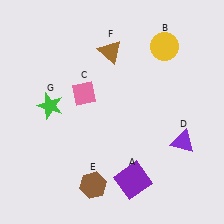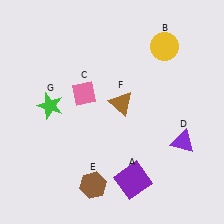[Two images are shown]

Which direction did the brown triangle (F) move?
The brown triangle (F) moved down.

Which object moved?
The brown triangle (F) moved down.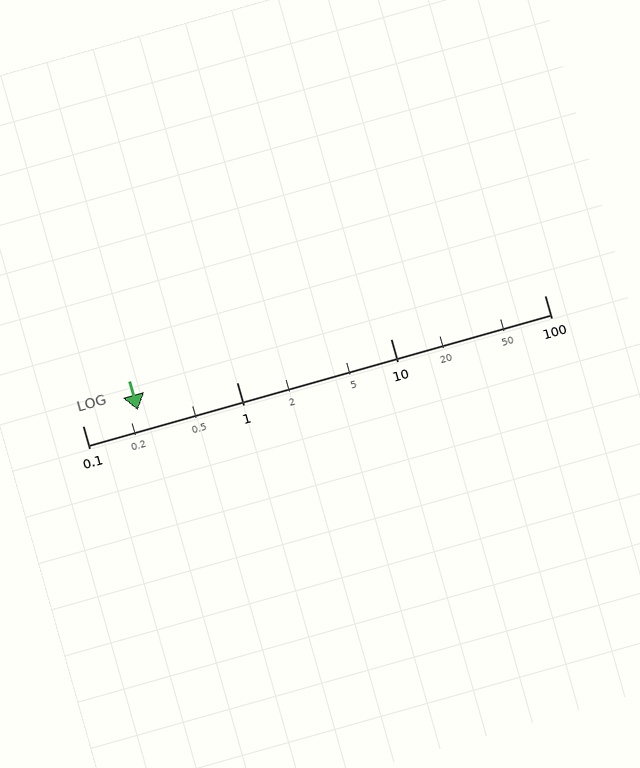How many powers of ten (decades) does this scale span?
The scale spans 3 decades, from 0.1 to 100.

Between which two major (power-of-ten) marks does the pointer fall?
The pointer is between 0.1 and 1.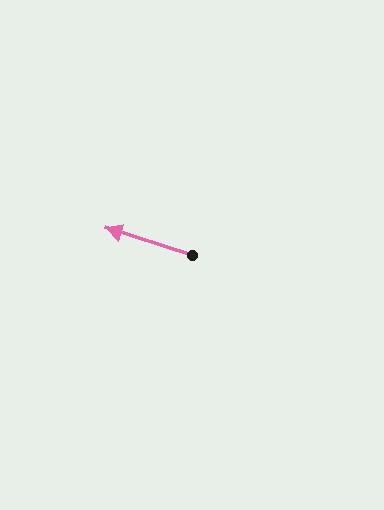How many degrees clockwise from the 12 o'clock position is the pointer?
Approximately 287 degrees.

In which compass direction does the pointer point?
West.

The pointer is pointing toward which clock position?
Roughly 10 o'clock.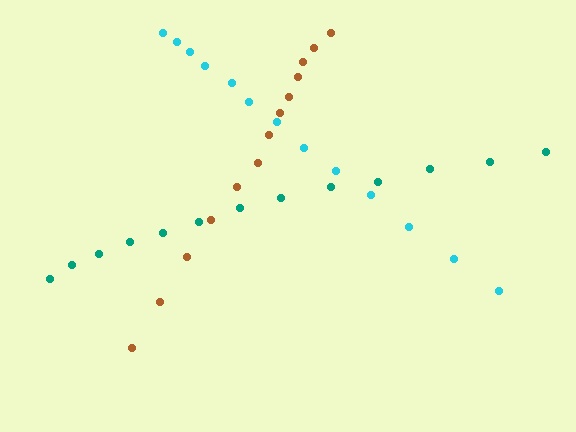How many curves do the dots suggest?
There are 3 distinct paths.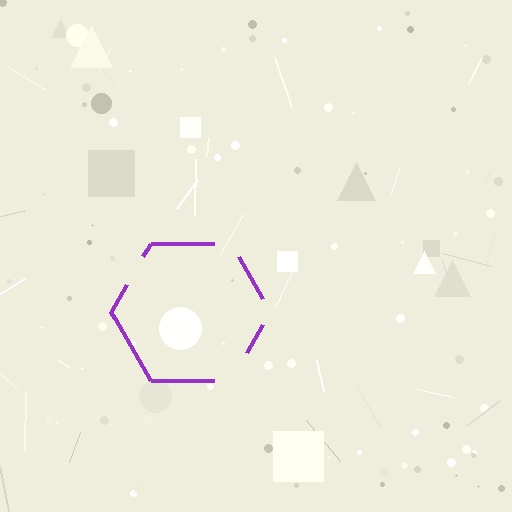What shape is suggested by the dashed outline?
The dashed outline suggests a hexagon.